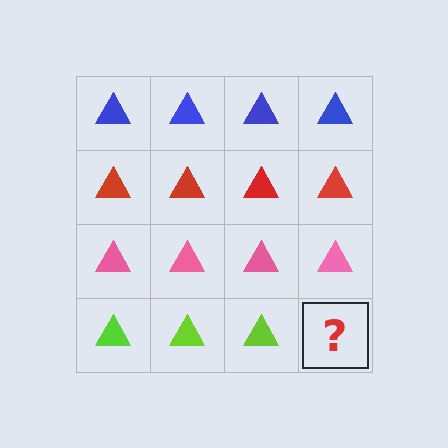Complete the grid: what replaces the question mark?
The question mark should be replaced with a lime triangle.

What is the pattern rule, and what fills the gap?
The rule is that each row has a consistent color. The gap should be filled with a lime triangle.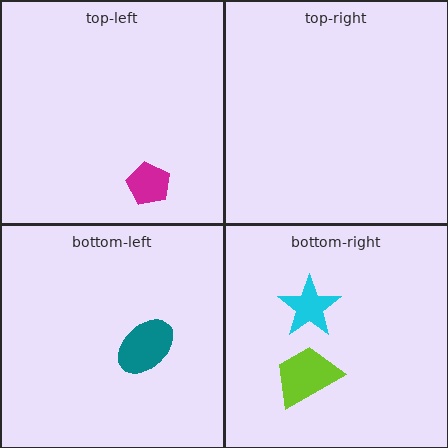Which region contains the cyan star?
The bottom-right region.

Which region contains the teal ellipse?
The bottom-left region.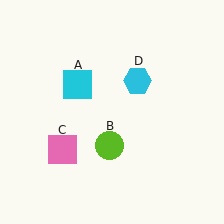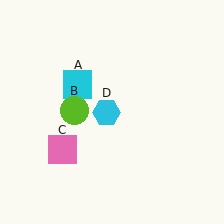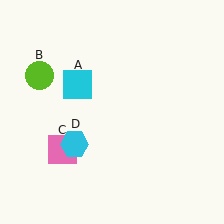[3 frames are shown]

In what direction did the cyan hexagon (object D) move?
The cyan hexagon (object D) moved down and to the left.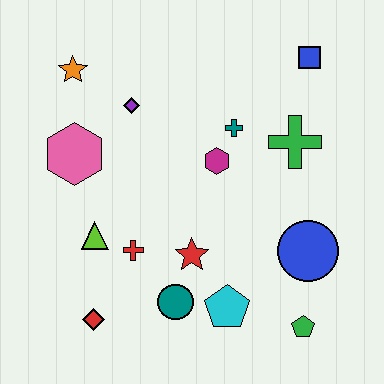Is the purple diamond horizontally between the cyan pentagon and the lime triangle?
Yes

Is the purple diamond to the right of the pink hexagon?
Yes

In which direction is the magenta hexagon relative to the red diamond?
The magenta hexagon is above the red diamond.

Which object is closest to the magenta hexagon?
The teal cross is closest to the magenta hexagon.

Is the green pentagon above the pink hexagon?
No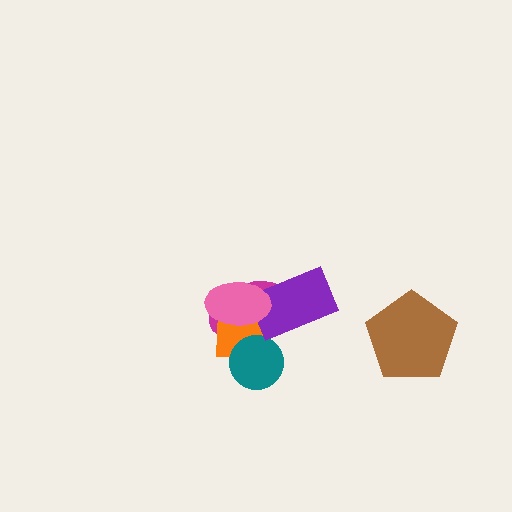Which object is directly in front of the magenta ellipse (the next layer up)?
The orange square is directly in front of the magenta ellipse.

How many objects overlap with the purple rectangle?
3 objects overlap with the purple rectangle.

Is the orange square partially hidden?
Yes, it is partially covered by another shape.